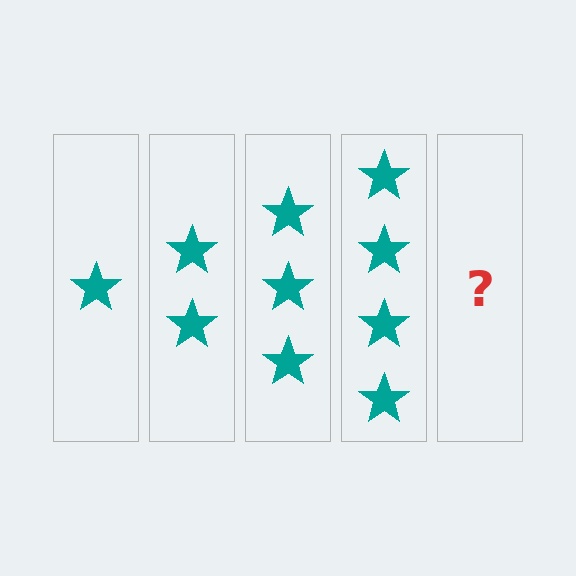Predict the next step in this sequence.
The next step is 5 stars.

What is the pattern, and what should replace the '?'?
The pattern is that each step adds one more star. The '?' should be 5 stars.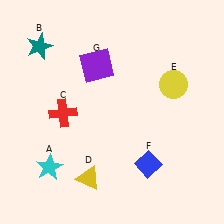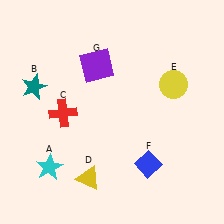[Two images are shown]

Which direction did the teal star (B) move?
The teal star (B) moved down.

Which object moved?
The teal star (B) moved down.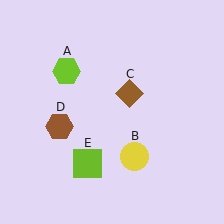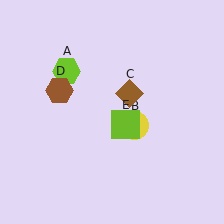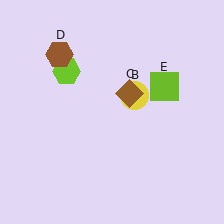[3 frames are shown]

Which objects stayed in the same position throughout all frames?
Lime hexagon (object A) and brown diamond (object C) remained stationary.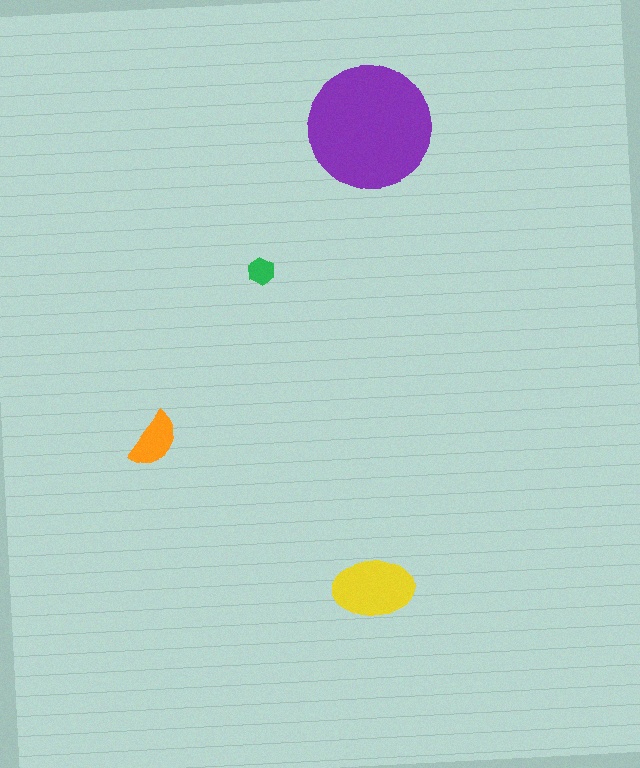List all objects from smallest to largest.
The green hexagon, the orange semicircle, the yellow ellipse, the purple circle.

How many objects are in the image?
There are 4 objects in the image.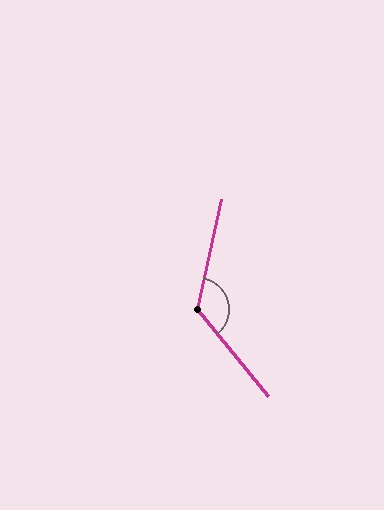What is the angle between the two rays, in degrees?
Approximately 129 degrees.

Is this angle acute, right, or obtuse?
It is obtuse.